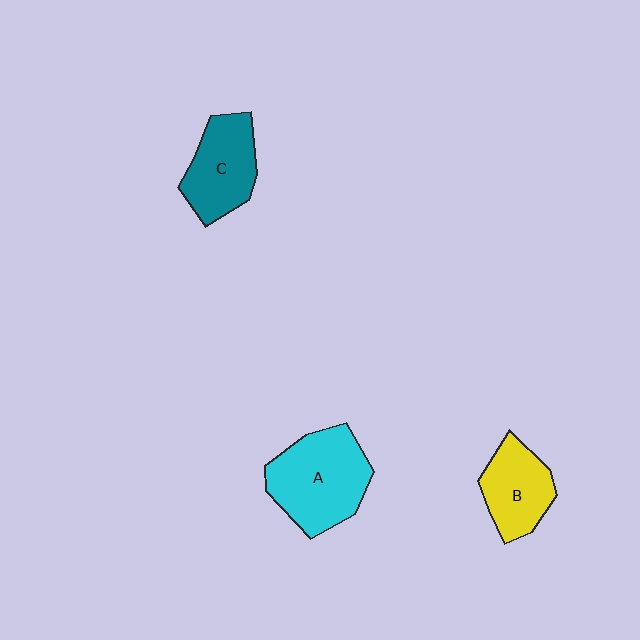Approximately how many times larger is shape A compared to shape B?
Approximately 1.5 times.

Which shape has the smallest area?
Shape B (yellow).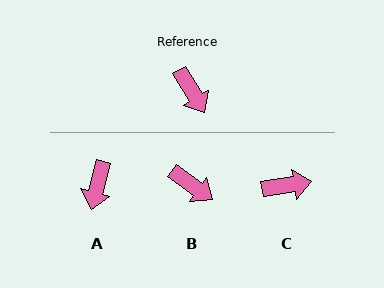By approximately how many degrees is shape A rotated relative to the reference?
Approximately 46 degrees clockwise.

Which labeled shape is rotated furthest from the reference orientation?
C, about 67 degrees away.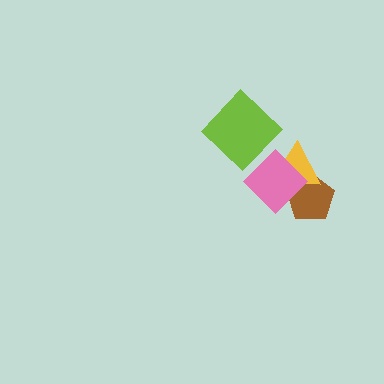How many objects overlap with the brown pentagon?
2 objects overlap with the brown pentagon.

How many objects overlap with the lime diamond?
0 objects overlap with the lime diamond.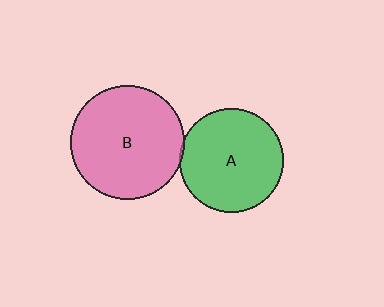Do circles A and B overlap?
Yes.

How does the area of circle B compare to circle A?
Approximately 1.2 times.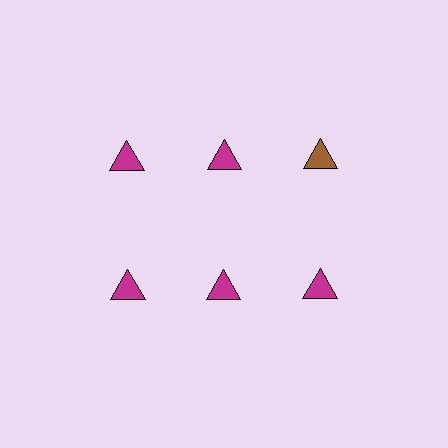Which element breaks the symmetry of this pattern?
The brown triangle in the top row, center column breaks the symmetry. All other shapes are magenta triangles.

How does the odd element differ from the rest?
It has a different color: brown instead of magenta.